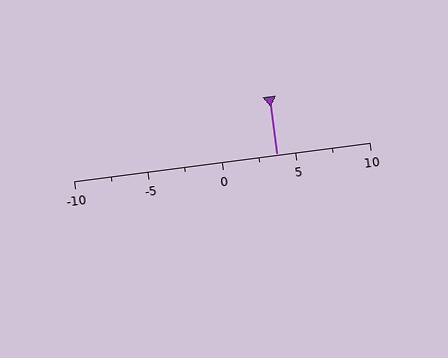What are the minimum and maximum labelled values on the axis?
The axis runs from -10 to 10.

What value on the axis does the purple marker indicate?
The marker indicates approximately 3.8.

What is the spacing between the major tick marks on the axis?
The major ticks are spaced 5 apart.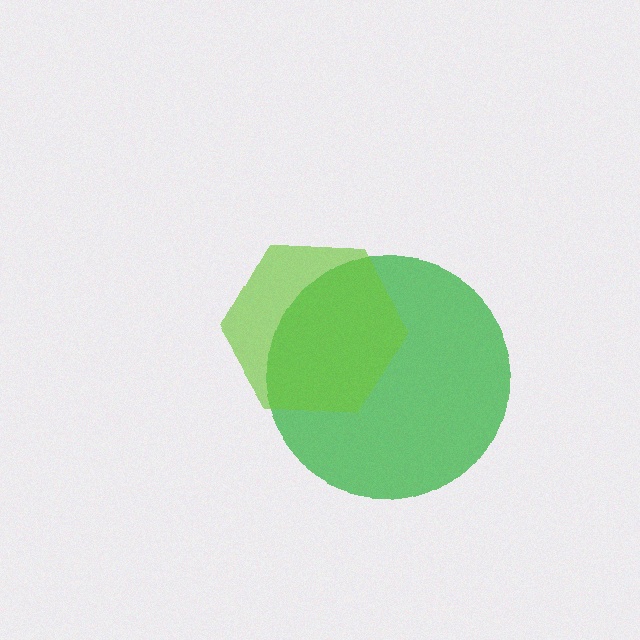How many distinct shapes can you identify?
There are 2 distinct shapes: a green circle, a lime hexagon.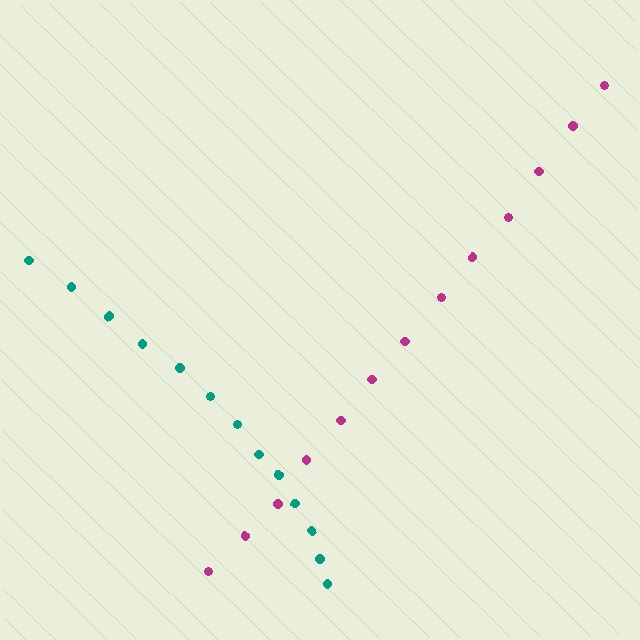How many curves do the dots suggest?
There are 2 distinct paths.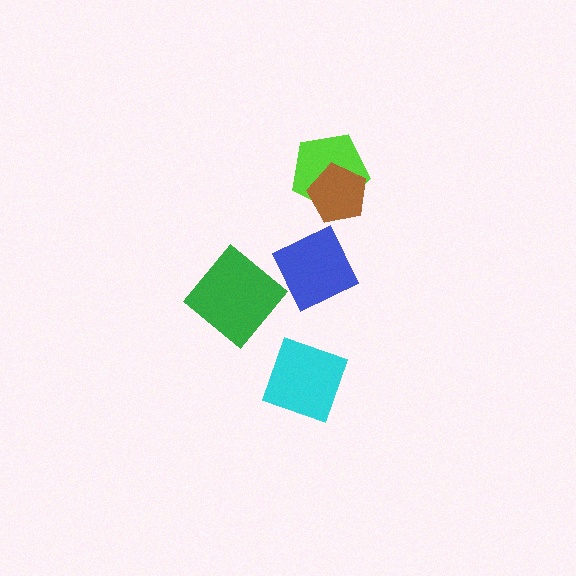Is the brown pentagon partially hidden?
No, no other shape covers it.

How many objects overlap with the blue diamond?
0 objects overlap with the blue diamond.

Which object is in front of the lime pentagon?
The brown pentagon is in front of the lime pentagon.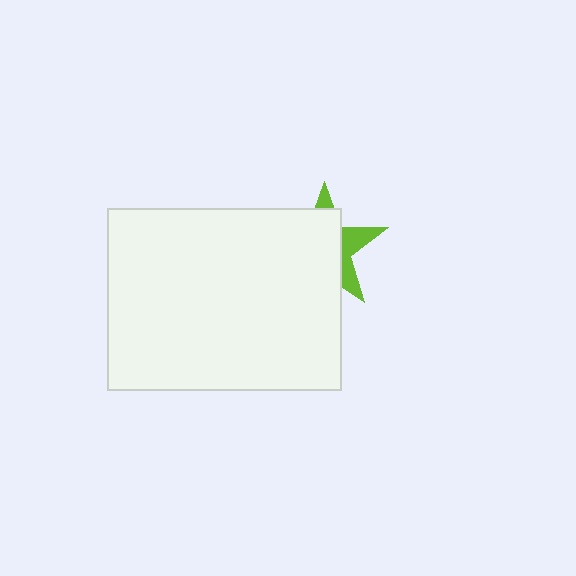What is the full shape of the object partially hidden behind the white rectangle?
The partially hidden object is a lime star.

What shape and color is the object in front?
The object in front is a white rectangle.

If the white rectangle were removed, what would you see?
You would see the complete lime star.